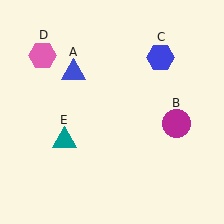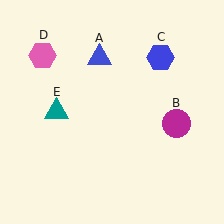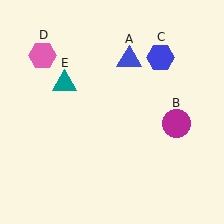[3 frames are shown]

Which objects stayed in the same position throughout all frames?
Magenta circle (object B) and blue hexagon (object C) and pink hexagon (object D) remained stationary.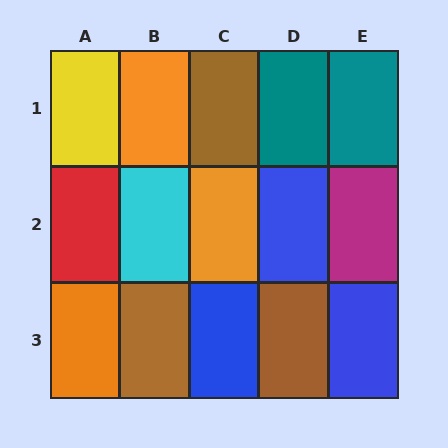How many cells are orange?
3 cells are orange.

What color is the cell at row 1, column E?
Teal.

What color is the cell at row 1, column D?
Teal.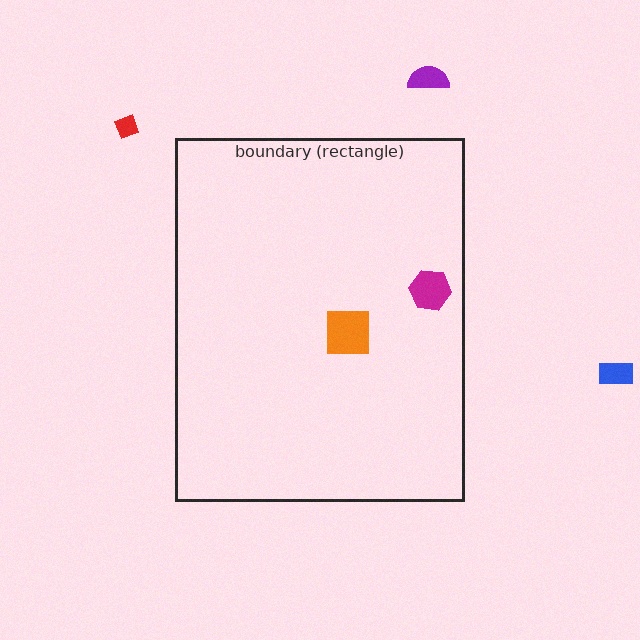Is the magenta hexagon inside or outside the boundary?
Inside.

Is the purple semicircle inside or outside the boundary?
Outside.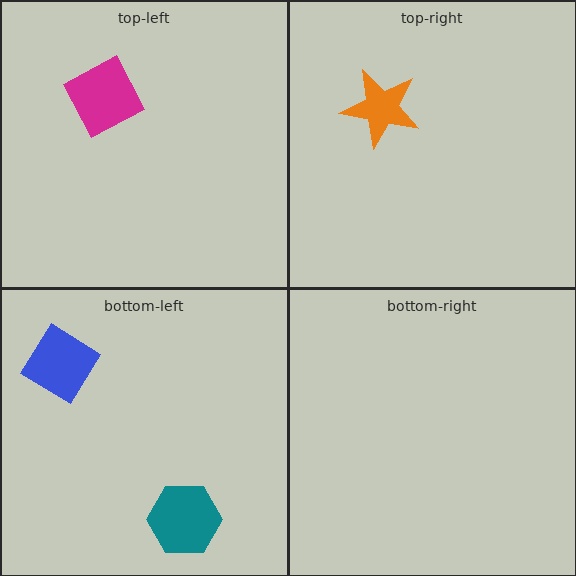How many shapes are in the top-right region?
1.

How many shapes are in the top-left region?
1.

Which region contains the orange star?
The top-right region.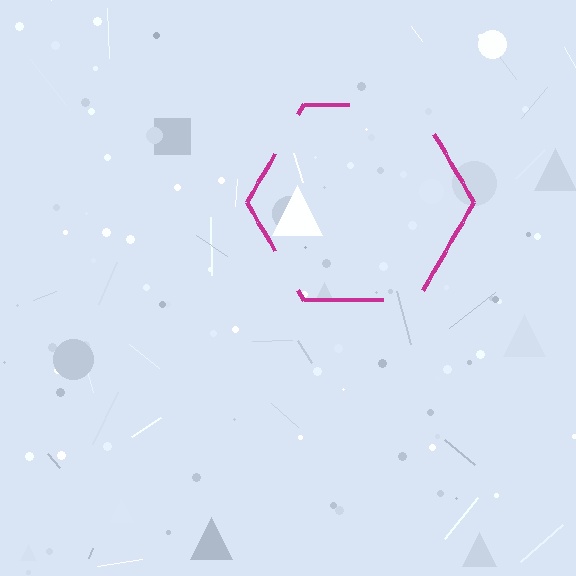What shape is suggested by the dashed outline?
The dashed outline suggests a hexagon.